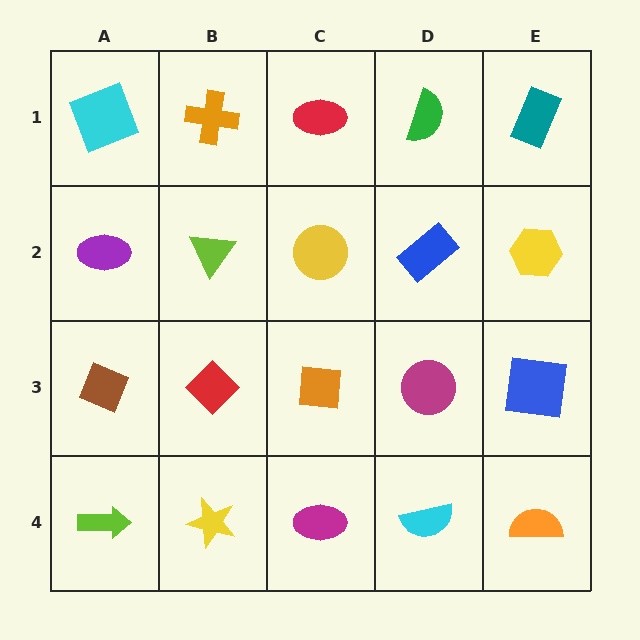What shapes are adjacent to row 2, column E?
A teal rectangle (row 1, column E), a blue square (row 3, column E), a blue rectangle (row 2, column D).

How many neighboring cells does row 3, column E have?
3.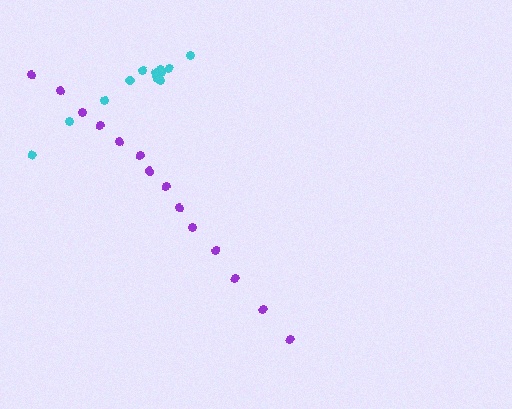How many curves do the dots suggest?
There are 2 distinct paths.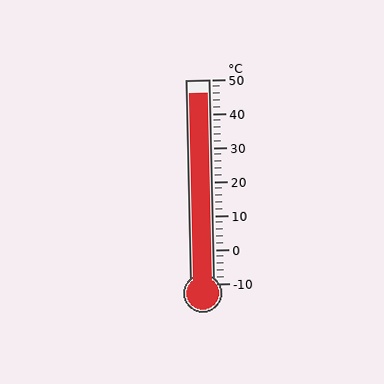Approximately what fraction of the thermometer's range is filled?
The thermometer is filled to approximately 95% of its range.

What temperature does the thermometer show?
The thermometer shows approximately 46°C.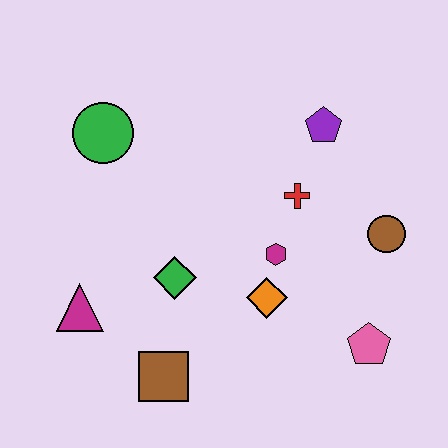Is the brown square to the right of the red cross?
No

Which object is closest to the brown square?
The green diamond is closest to the brown square.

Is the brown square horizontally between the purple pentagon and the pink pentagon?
No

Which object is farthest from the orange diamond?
The green circle is farthest from the orange diamond.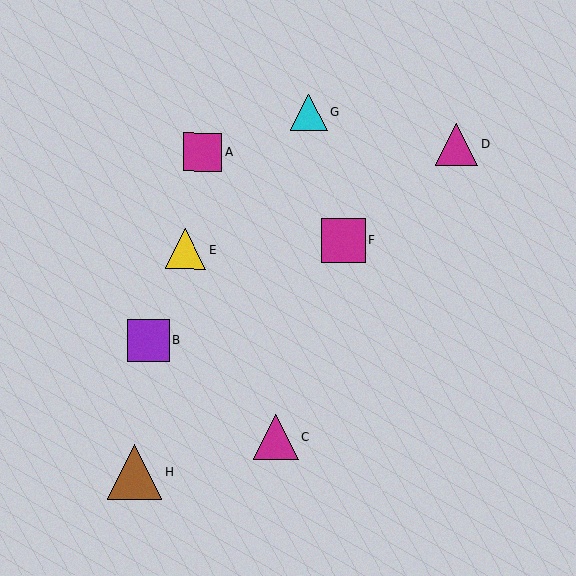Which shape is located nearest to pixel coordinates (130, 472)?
The brown triangle (labeled H) at (135, 472) is nearest to that location.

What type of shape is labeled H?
Shape H is a brown triangle.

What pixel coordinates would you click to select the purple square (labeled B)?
Click at (148, 340) to select the purple square B.